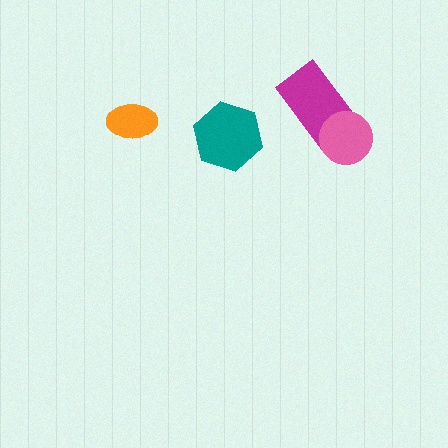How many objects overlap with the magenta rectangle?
1 object overlaps with the magenta rectangle.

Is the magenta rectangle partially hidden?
Yes, it is partially covered by another shape.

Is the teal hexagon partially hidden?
No, no other shape covers it.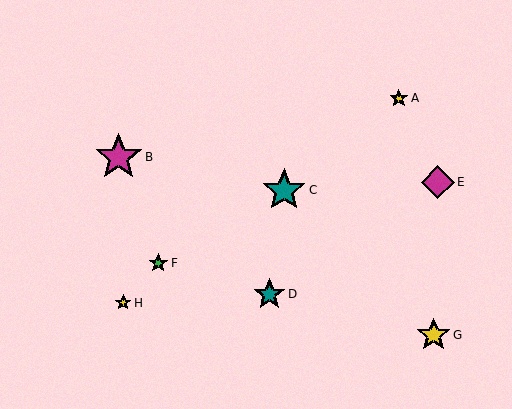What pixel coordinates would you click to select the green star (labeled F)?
Click at (158, 263) to select the green star F.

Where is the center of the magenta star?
The center of the magenta star is at (119, 157).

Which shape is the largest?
The magenta star (labeled B) is the largest.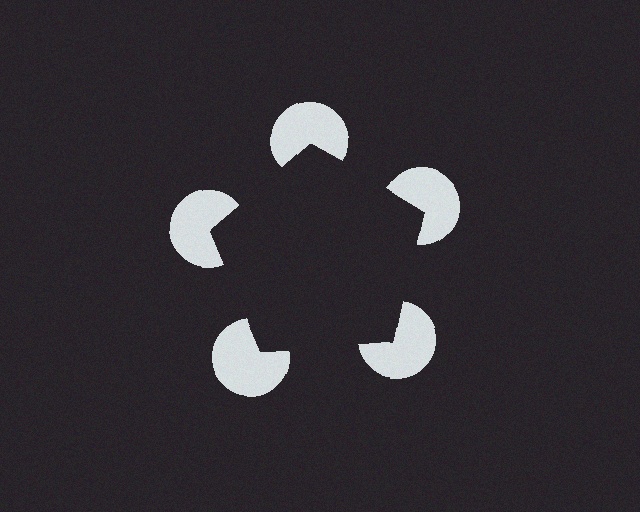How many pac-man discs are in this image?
There are 5 — one at each vertex of the illusory pentagon.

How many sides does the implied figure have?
5 sides.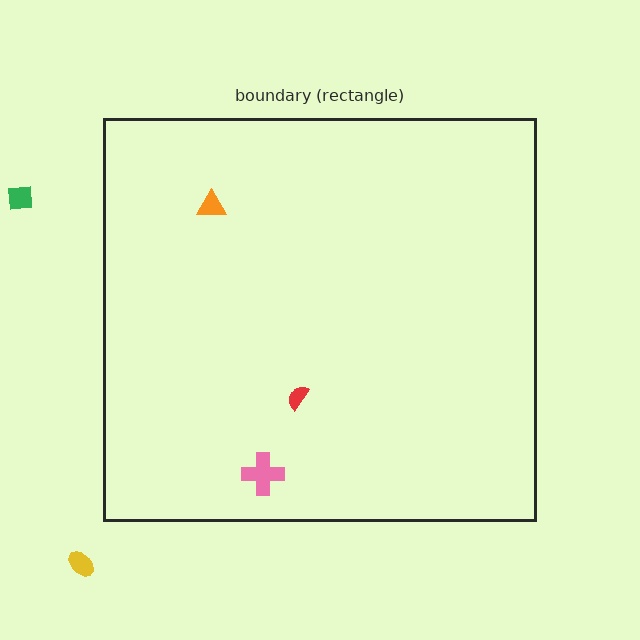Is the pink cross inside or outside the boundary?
Inside.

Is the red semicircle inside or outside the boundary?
Inside.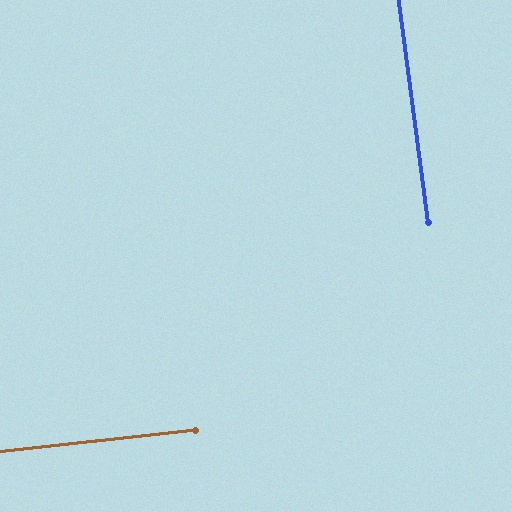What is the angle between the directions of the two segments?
Approximately 89 degrees.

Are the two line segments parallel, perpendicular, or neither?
Perpendicular — they meet at approximately 89°.